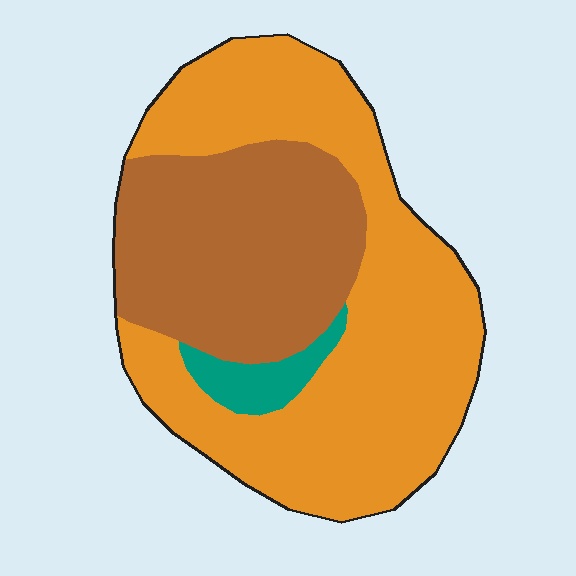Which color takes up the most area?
Orange, at roughly 60%.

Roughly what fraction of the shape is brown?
Brown takes up about one third (1/3) of the shape.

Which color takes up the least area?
Teal, at roughly 5%.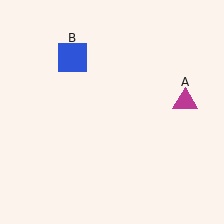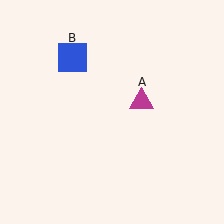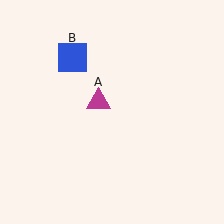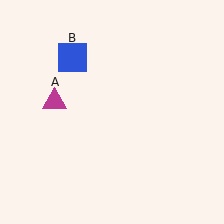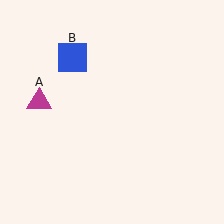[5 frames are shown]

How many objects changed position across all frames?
1 object changed position: magenta triangle (object A).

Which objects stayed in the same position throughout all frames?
Blue square (object B) remained stationary.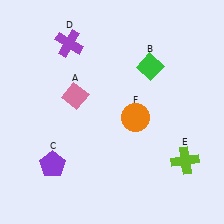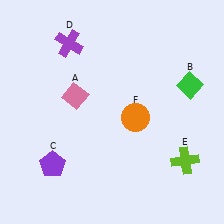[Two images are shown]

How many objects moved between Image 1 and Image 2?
1 object moved between the two images.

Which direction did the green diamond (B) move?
The green diamond (B) moved right.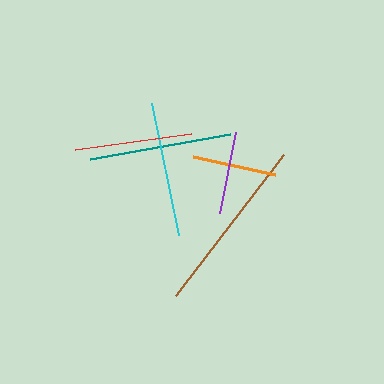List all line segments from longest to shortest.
From longest to shortest: brown, teal, cyan, red, orange, purple.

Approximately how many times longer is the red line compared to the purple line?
The red line is approximately 1.4 times the length of the purple line.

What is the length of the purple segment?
The purple segment is approximately 82 pixels long.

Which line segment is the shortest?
The purple line is the shortest at approximately 82 pixels.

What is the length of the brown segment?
The brown segment is approximately 178 pixels long.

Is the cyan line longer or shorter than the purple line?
The cyan line is longer than the purple line.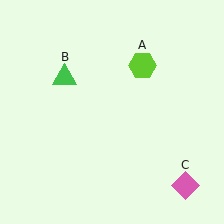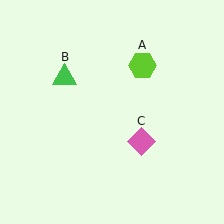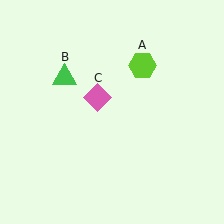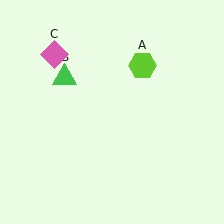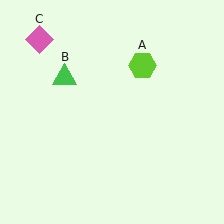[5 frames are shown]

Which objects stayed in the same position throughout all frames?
Lime hexagon (object A) and green triangle (object B) remained stationary.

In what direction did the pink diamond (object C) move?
The pink diamond (object C) moved up and to the left.